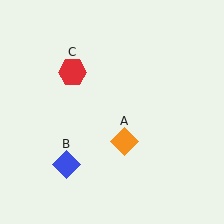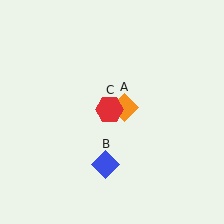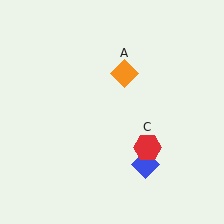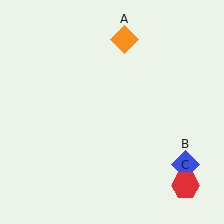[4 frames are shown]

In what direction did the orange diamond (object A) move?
The orange diamond (object A) moved up.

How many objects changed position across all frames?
3 objects changed position: orange diamond (object A), blue diamond (object B), red hexagon (object C).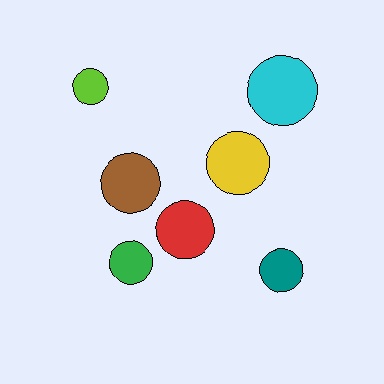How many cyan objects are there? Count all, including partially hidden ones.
There is 1 cyan object.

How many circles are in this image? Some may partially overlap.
There are 7 circles.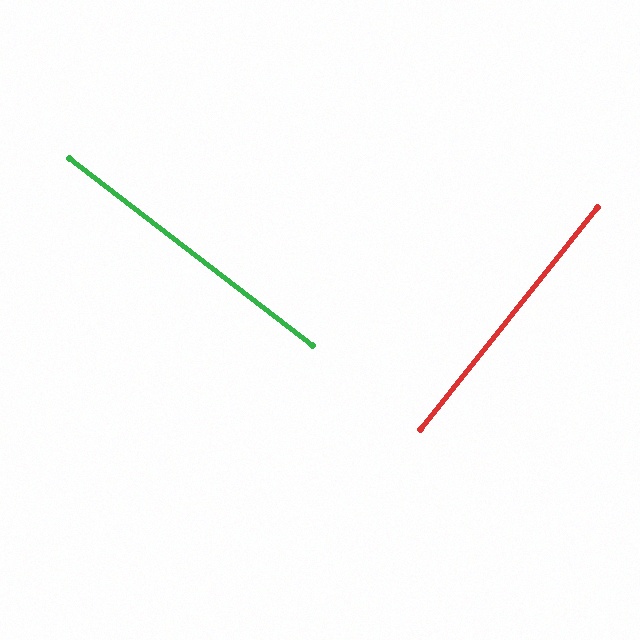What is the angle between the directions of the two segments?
Approximately 89 degrees.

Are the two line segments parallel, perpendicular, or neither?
Perpendicular — they meet at approximately 89°.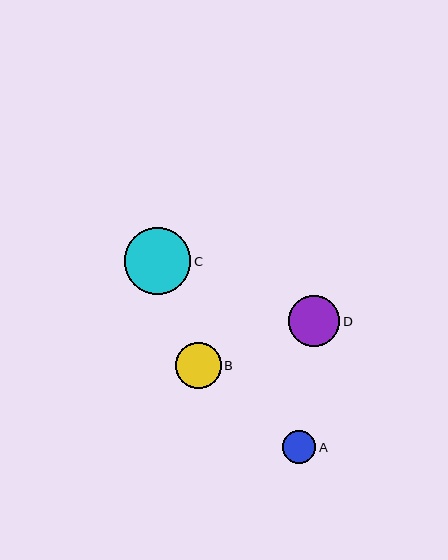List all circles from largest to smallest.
From largest to smallest: C, D, B, A.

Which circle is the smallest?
Circle A is the smallest with a size of approximately 33 pixels.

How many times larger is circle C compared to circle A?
Circle C is approximately 2.0 times the size of circle A.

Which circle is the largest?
Circle C is the largest with a size of approximately 67 pixels.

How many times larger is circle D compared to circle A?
Circle D is approximately 1.5 times the size of circle A.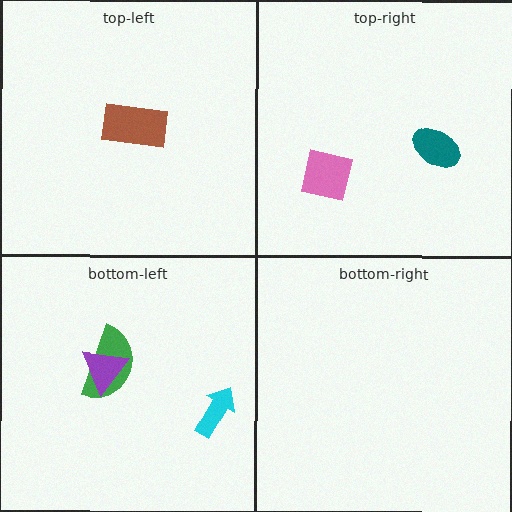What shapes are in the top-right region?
The pink square, the teal ellipse.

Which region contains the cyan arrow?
The bottom-left region.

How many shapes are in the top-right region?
2.